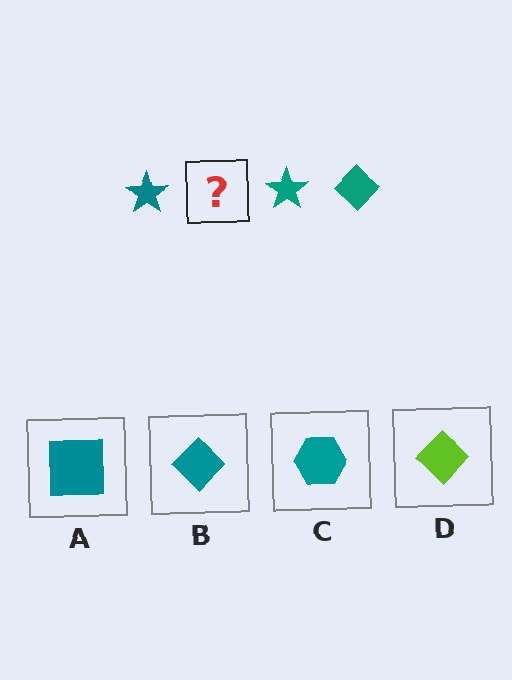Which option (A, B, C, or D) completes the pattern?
B.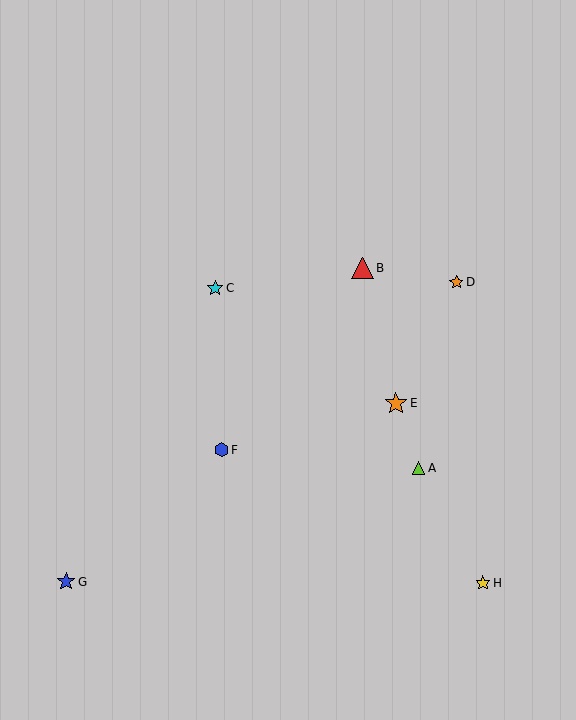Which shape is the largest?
The orange star (labeled E) is the largest.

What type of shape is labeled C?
Shape C is a cyan star.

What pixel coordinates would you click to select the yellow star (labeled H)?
Click at (483, 583) to select the yellow star H.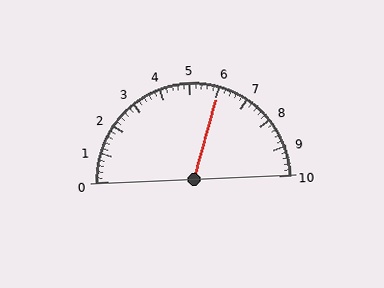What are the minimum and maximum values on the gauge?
The gauge ranges from 0 to 10.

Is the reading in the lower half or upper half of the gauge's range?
The reading is in the upper half of the range (0 to 10).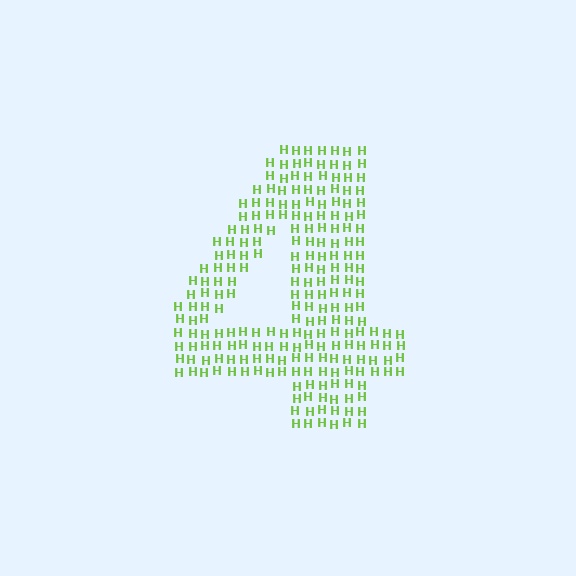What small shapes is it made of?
It is made of small letter H's.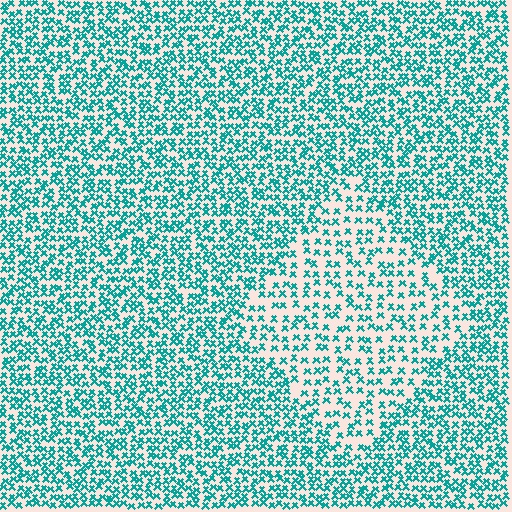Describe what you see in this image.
The image contains small teal elements arranged at two different densities. A diamond-shaped region is visible where the elements are less densely packed than the surrounding area.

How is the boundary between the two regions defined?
The boundary is defined by a change in element density (approximately 1.8x ratio). All elements are the same color, size, and shape.